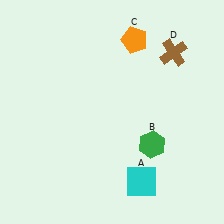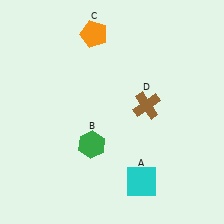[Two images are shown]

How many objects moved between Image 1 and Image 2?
3 objects moved between the two images.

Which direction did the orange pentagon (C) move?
The orange pentagon (C) moved left.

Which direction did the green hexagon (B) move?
The green hexagon (B) moved left.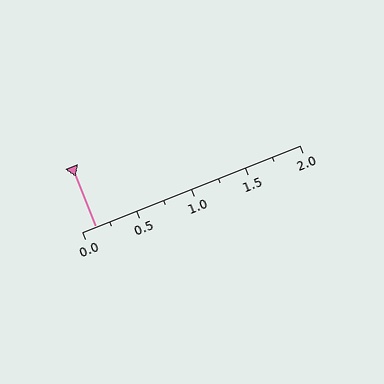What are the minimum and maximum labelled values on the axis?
The axis runs from 0.0 to 2.0.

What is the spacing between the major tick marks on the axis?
The major ticks are spaced 0.5 apart.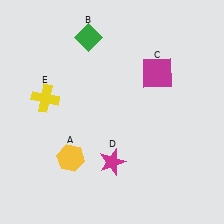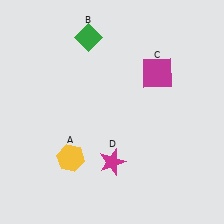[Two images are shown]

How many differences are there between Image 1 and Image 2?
There is 1 difference between the two images.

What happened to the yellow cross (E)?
The yellow cross (E) was removed in Image 2. It was in the top-left area of Image 1.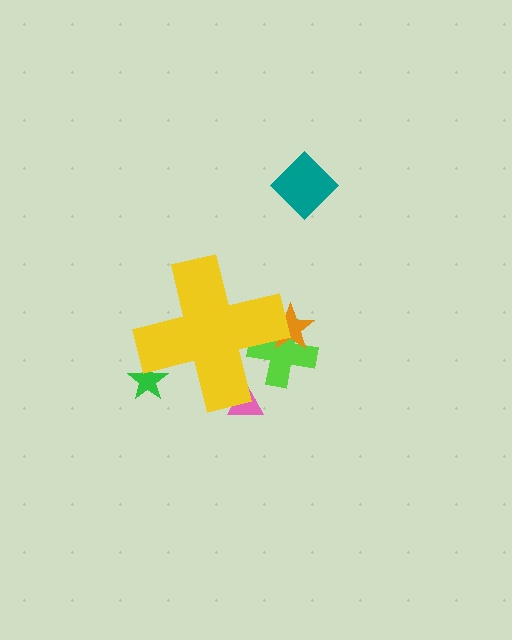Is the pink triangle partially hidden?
Yes, the pink triangle is partially hidden behind the yellow cross.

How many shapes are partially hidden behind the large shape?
4 shapes are partially hidden.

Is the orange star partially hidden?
Yes, the orange star is partially hidden behind the yellow cross.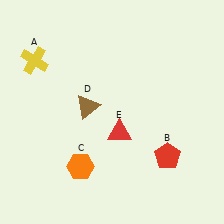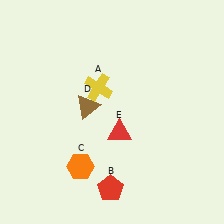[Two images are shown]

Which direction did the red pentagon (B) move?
The red pentagon (B) moved left.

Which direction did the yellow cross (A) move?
The yellow cross (A) moved right.